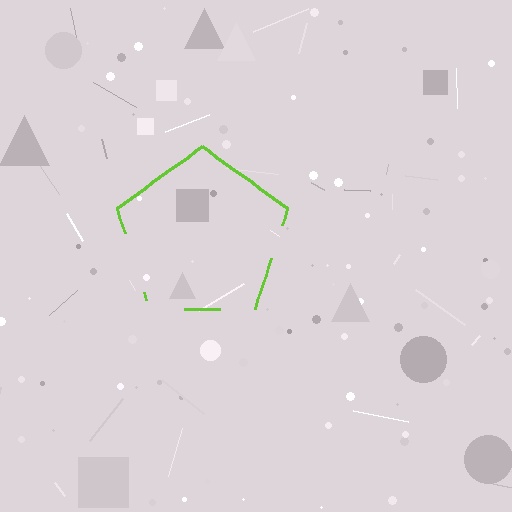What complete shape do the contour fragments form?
The contour fragments form a pentagon.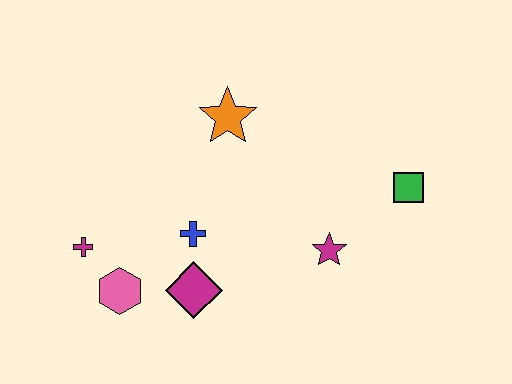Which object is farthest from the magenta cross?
The green square is farthest from the magenta cross.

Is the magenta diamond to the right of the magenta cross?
Yes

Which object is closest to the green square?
The magenta star is closest to the green square.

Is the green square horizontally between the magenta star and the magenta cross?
No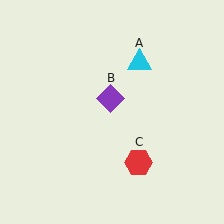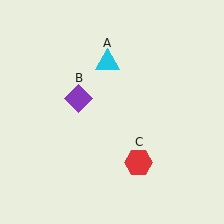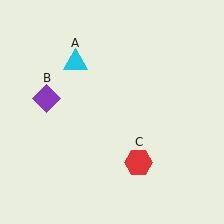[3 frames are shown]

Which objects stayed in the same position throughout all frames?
Red hexagon (object C) remained stationary.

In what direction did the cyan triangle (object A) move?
The cyan triangle (object A) moved left.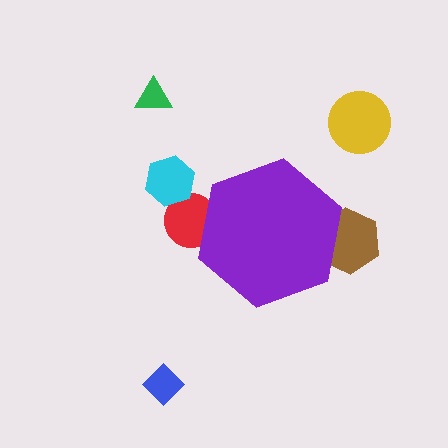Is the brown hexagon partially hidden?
Yes, the brown hexagon is partially hidden behind the purple hexagon.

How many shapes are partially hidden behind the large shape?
2 shapes are partially hidden.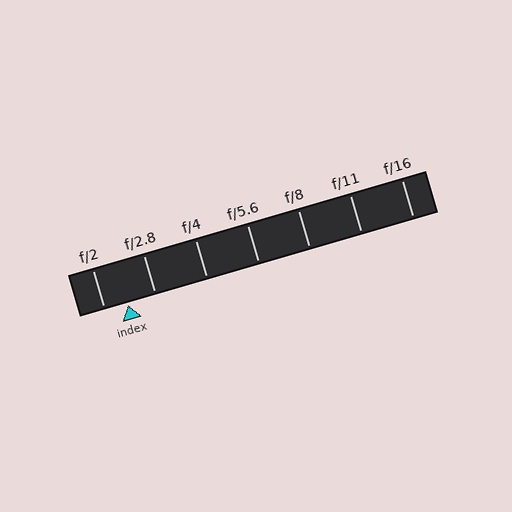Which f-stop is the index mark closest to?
The index mark is closest to f/2.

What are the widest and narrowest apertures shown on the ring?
The widest aperture shown is f/2 and the narrowest is f/16.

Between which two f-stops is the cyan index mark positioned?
The index mark is between f/2 and f/2.8.